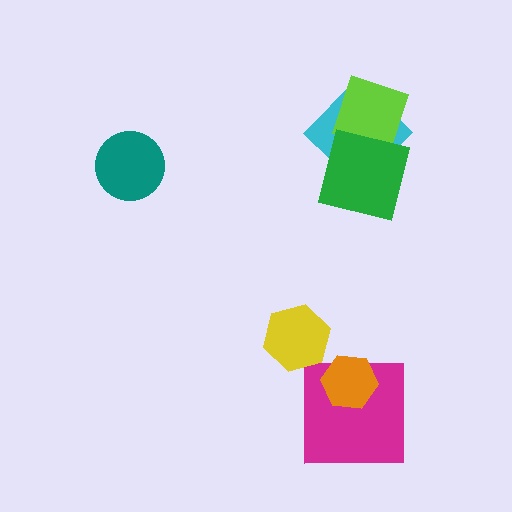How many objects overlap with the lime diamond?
2 objects overlap with the lime diamond.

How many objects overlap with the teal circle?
0 objects overlap with the teal circle.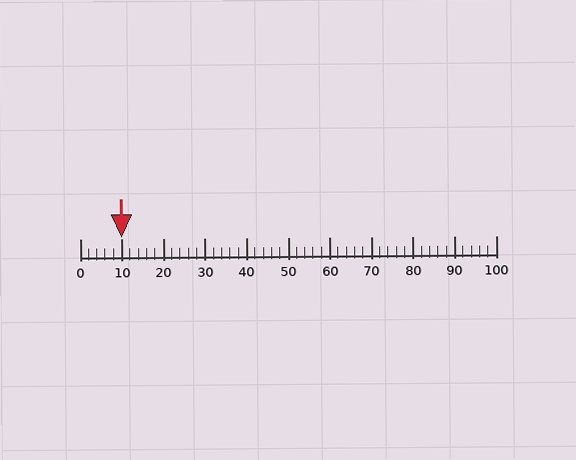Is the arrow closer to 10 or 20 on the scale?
The arrow is closer to 10.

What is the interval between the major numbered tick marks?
The major tick marks are spaced 10 units apart.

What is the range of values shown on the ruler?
The ruler shows values from 0 to 100.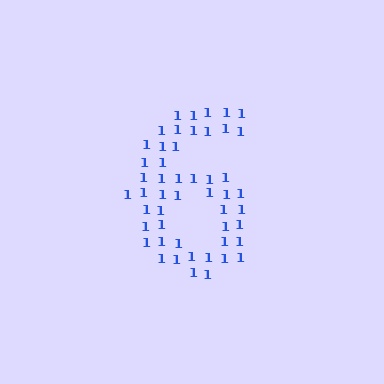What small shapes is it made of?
It is made of small digit 1's.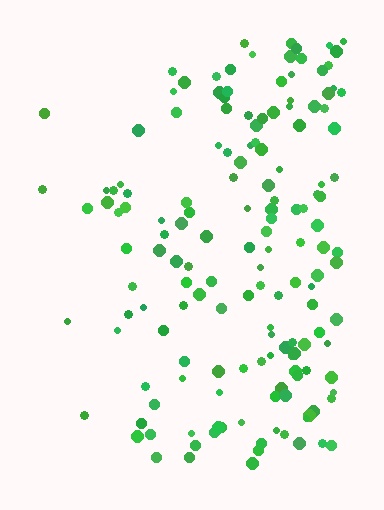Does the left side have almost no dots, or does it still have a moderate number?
Still a moderate number, just noticeably fewer than the right.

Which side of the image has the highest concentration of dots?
The right.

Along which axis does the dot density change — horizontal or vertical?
Horizontal.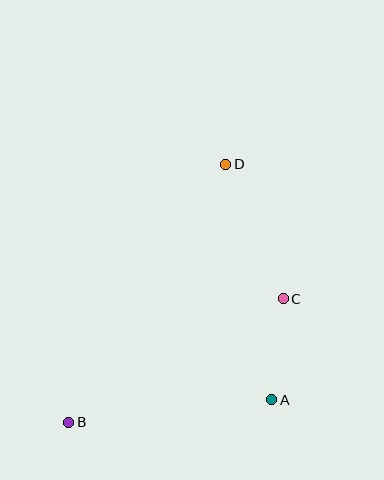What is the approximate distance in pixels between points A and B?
The distance between A and B is approximately 204 pixels.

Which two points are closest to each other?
Points A and C are closest to each other.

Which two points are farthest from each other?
Points B and D are farthest from each other.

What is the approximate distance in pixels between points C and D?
The distance between C and D is approximately 147 pixels.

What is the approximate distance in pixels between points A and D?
The distance between A and D is approximately 240 pixels.